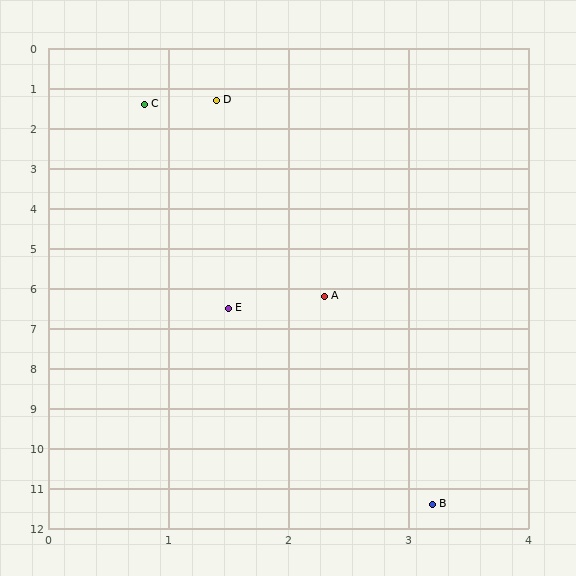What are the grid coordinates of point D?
Point D is at approximately (1.4, 1.3).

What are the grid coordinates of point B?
Point B is at approximately (3.2, 11.4).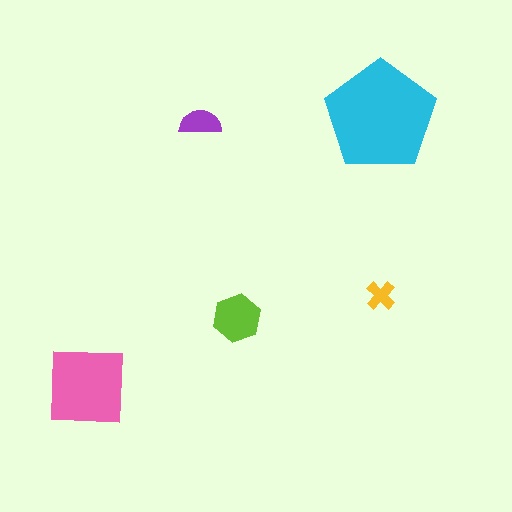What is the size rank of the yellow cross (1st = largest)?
5th.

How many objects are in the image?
There are 5 objects in the image.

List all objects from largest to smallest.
The cyan pentagon, the pink square, the lime hexagon, the purple semicircle, the yellow cross.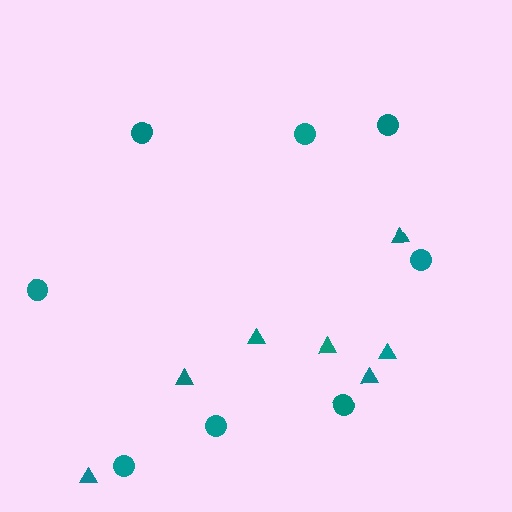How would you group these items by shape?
There are 2 groups: one group of triangles (7) and one group of circles (8).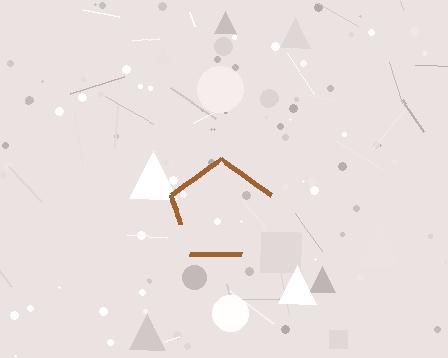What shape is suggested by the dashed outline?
The dashed outline suggests a pentagon.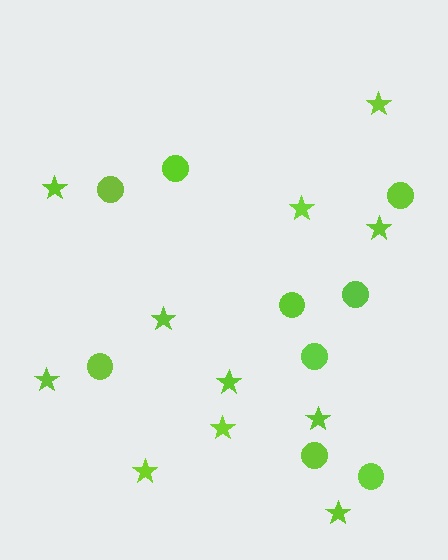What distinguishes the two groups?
There are 2 groups: one group of circles (9) and one group of stars (11).